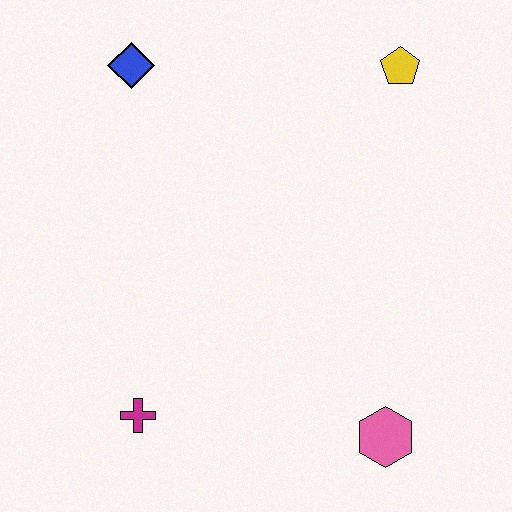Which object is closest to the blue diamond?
The yellow pentagon is closest to the blue diamond.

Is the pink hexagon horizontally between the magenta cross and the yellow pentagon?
Yes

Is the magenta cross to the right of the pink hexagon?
No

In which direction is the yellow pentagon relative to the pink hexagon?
The yellow pentagon is above the pink hexagon.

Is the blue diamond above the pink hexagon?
Yes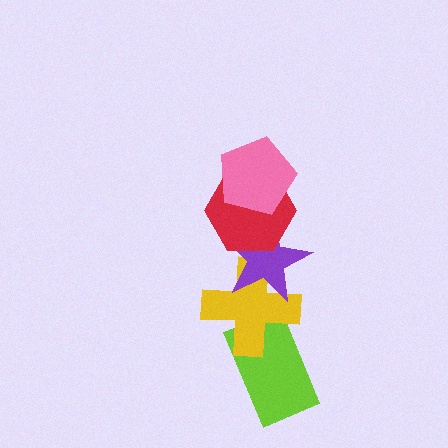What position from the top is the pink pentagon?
The pink pentagon is 1st from the top.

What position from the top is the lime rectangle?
The lime rectangle is 5th from the top.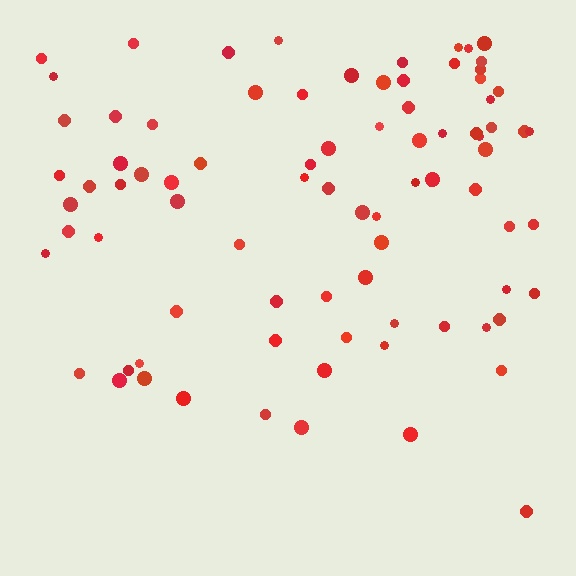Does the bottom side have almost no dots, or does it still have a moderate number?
Still a moderate number, just noticeably fewer than the top.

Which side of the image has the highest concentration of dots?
The top.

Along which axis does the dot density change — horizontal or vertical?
Vertical.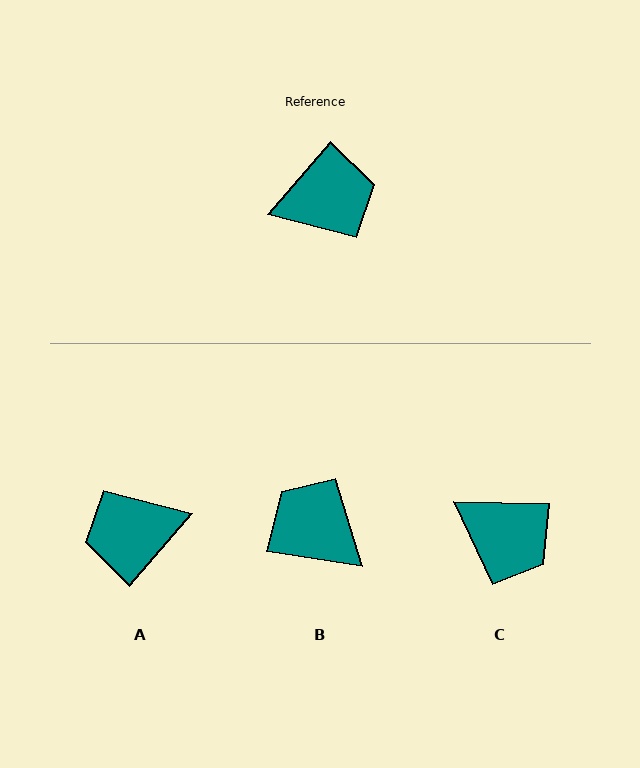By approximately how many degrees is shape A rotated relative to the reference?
Approximately 180 degrees counter-clockwise.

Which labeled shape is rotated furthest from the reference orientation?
A, about 180 degrees away.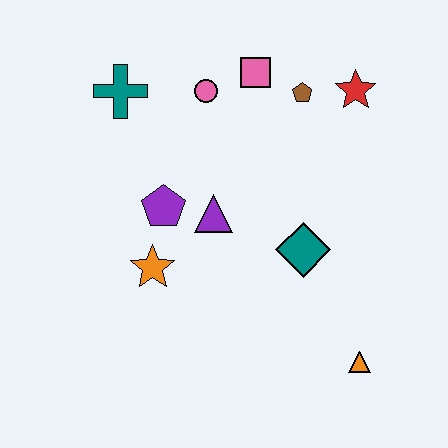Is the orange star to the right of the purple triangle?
No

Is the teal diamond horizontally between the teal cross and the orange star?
No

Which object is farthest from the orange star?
The red star is farthest from the orange star.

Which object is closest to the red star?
The brown pentagon is closest to the red star.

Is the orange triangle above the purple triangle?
No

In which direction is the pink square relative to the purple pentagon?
The pink square is above the purple pentagon.